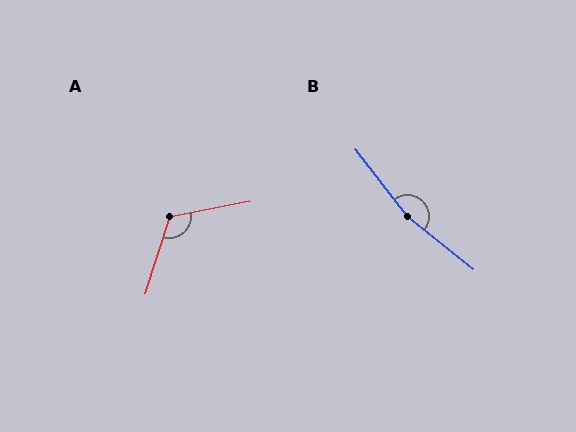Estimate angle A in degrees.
Approximately 118 degrees.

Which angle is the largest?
B, at approximately 166 degrees.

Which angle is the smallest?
A, at approximately 118 degrees.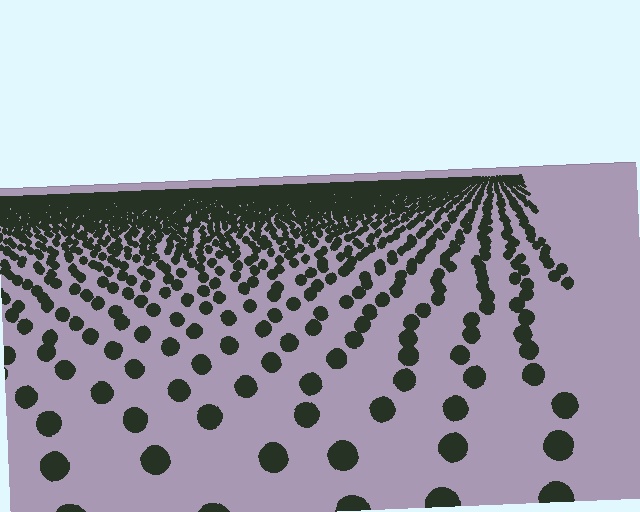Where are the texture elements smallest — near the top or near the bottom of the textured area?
Near the top.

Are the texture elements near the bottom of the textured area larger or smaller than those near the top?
Larger. Near the bottom, elements are closer to the viewer and appear at a bigger on-screen size.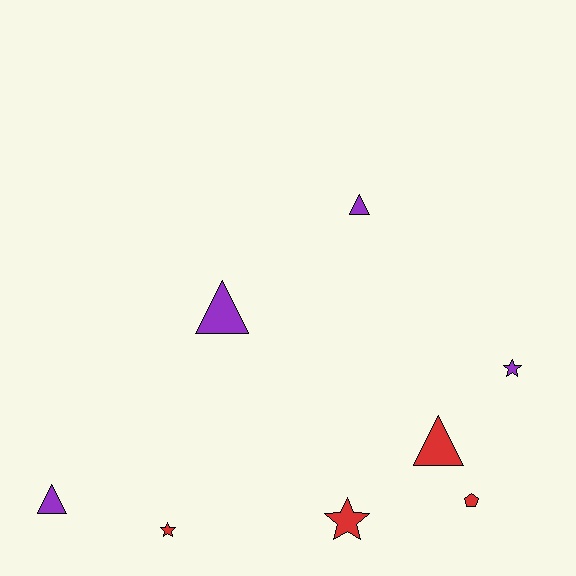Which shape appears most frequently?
Triangle, with 4 objects.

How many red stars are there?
There are 2 red stars.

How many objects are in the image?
There are 8 objects.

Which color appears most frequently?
Red, with 4 objects.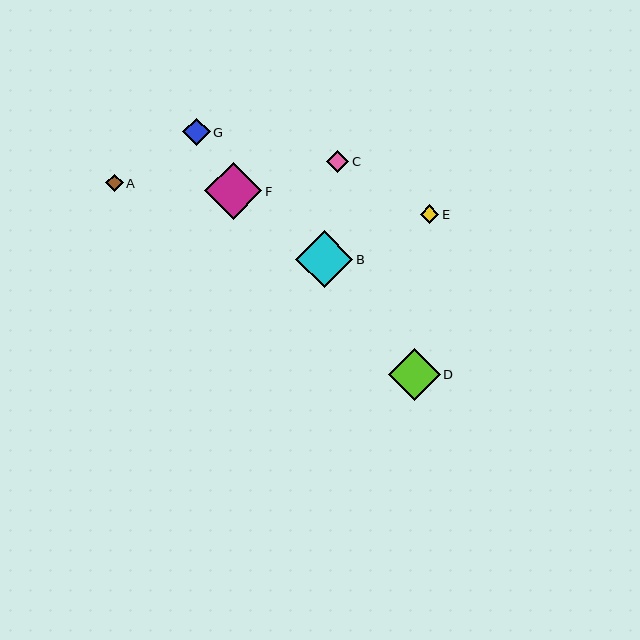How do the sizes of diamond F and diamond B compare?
Diamond F and diamond B are approximately the same size.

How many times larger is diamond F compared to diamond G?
Diamond F is approximately 2.1 times the size of diamond G.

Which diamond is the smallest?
Diamond A is the smallest with a size of approximately 17 pixels.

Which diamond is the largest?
Diamond F is the largest with a size of approximately 57 pixels.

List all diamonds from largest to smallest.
From largest to smallest: F, B, D, G, C, E, A.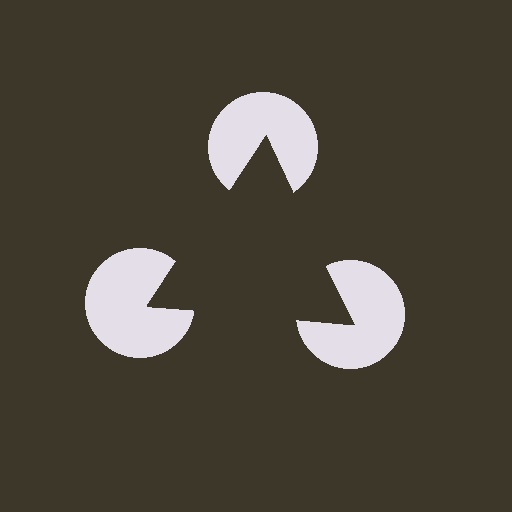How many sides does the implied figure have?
3 sides.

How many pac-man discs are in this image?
There are 3 — one at each vertex of the illusory triangle.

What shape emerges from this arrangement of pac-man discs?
An illusory triangle — its edges are inferred from the aligned wedge cuts in the pac-man discs, not physically drawn.